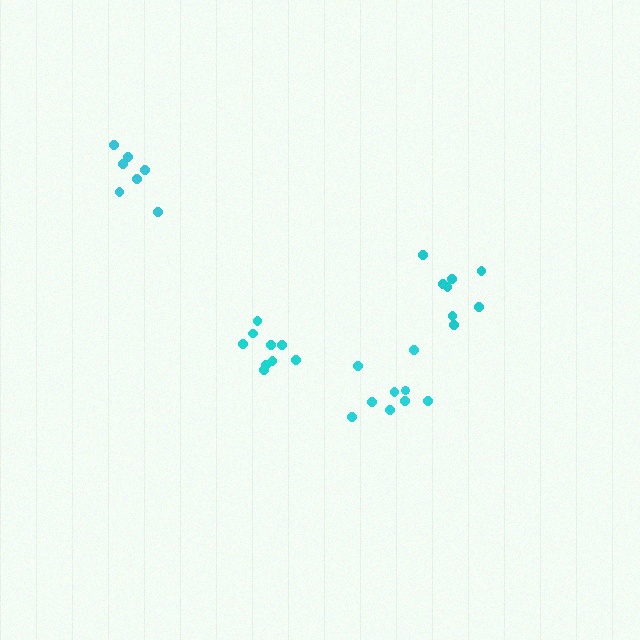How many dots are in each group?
Group 1: 8 dots, Group 2: 7 dots, Group 3: 9 dots, Group 4: 9 dots (33 total).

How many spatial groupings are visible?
There are 4 spatial groupings.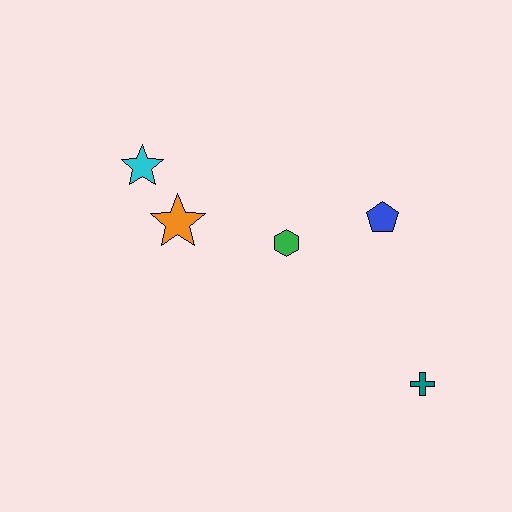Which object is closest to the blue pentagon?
The green hexagon is closest to the blue pentagon.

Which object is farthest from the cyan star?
The teal cross is farthest from the cyan star.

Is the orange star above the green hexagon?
Yes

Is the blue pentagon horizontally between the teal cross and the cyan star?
Yes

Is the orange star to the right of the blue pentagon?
No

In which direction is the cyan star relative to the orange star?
The cyan star is above the orange star.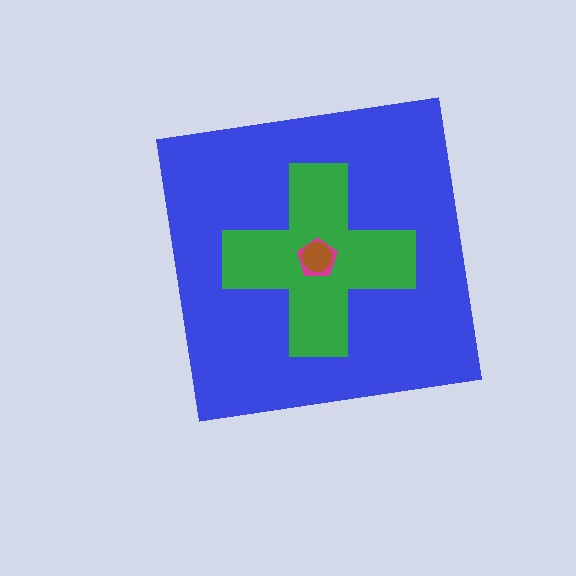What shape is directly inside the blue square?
The green cross.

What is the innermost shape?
The brown circle.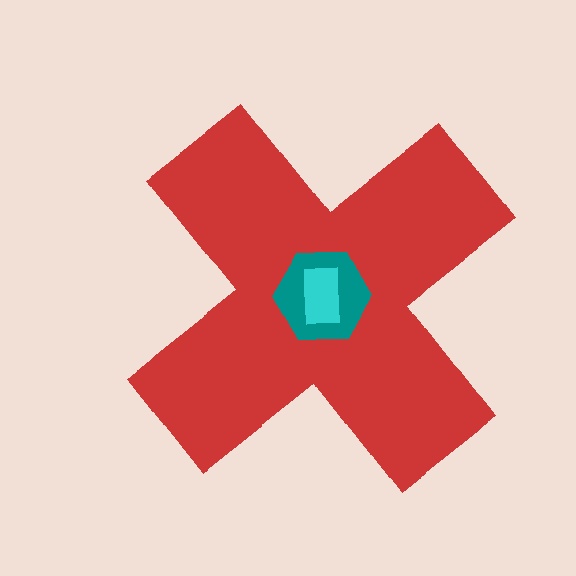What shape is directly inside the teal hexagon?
The cyan rectangle.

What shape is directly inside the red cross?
The teal hexagon.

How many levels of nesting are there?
3.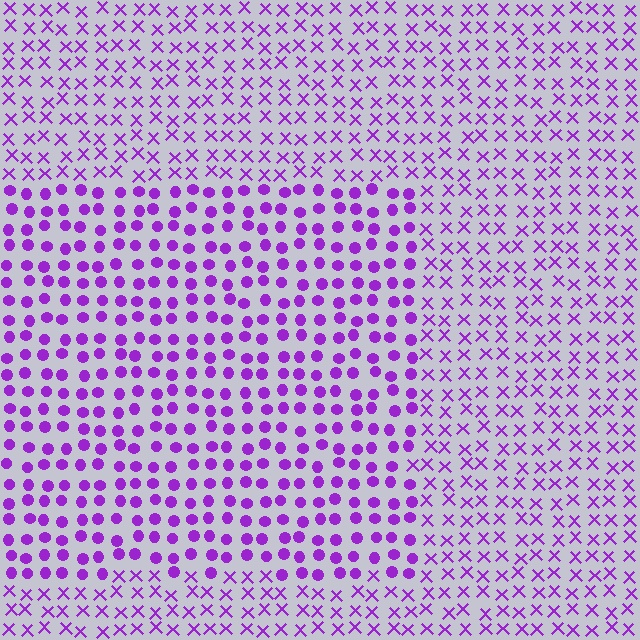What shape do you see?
I see a rectangle.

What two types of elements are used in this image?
The image uses circles inside the rectangle region and X marks outside it.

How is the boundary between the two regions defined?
The boundary is defined by a change in element shape: circles inside vs. X marks outside. All elements share the same color and spacing.